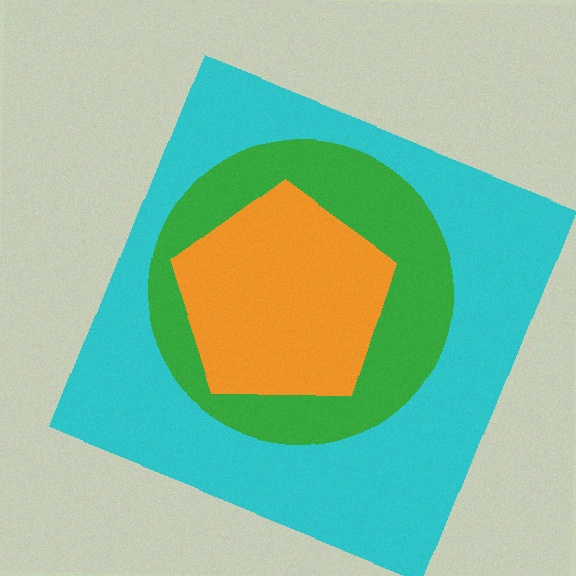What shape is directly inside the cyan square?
The green circle.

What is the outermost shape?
The cyan square.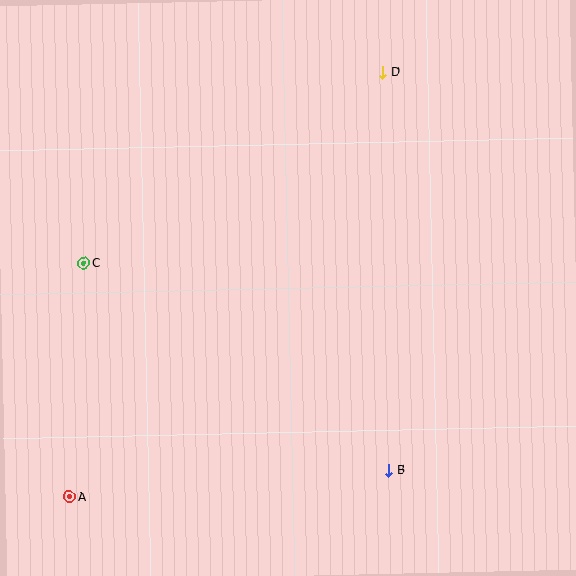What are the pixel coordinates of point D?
Point D is at (383, 72).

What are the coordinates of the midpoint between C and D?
The midpoint between C and D is at (234, 168).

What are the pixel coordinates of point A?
Point A is at (69, 497).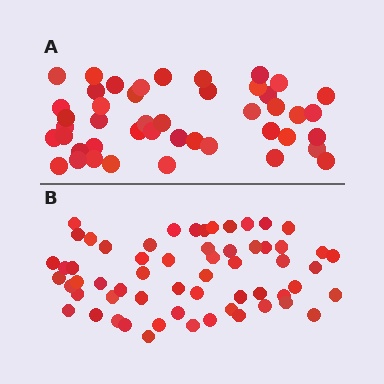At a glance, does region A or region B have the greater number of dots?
Region B (the bottom region) has more dots.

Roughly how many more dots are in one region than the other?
Region B has approximately 15 more dots than region A.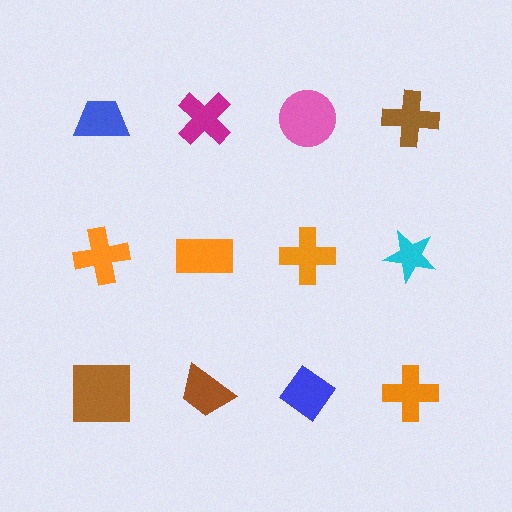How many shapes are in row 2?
4 shapes.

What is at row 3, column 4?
An orange cross.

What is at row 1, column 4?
A brown cross.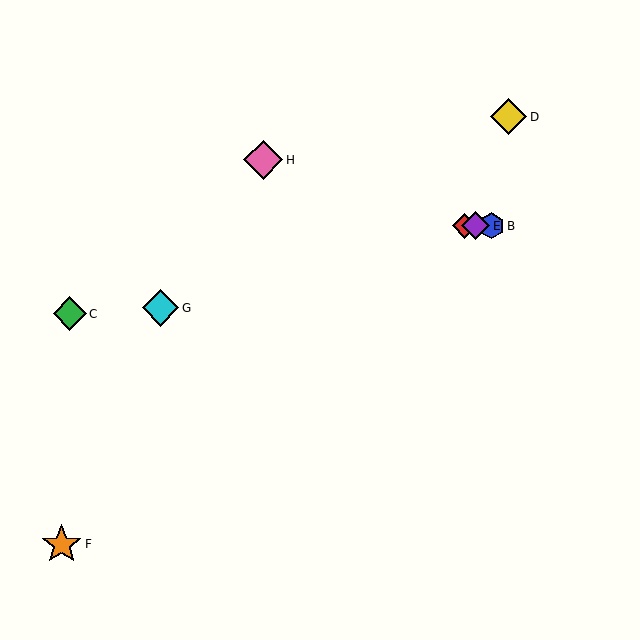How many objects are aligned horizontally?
3 objects (A, B, E) are aligned horizontally.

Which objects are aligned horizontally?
Objects A, B, E are aligned horizontally.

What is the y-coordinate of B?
Object B is at y≈226.